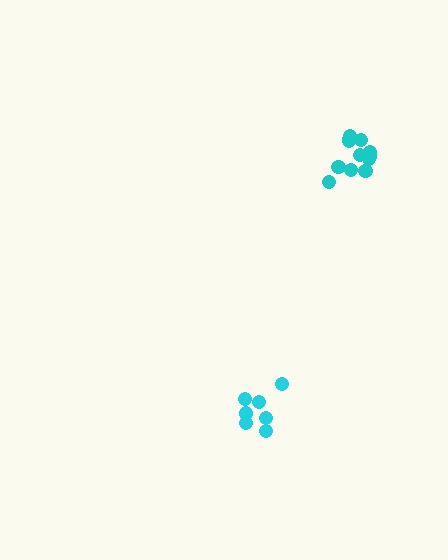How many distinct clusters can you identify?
There are 2 distinct clusters.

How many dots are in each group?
Group 1: 7 dots, Group 2: 12 dots (19 total).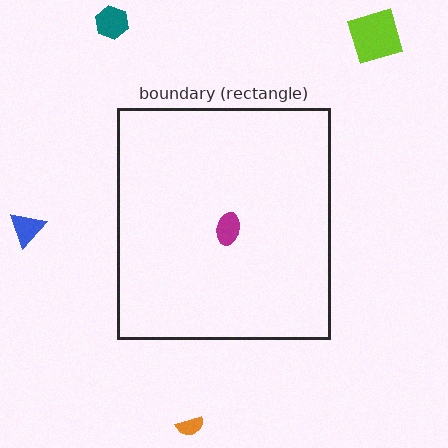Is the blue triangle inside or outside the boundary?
Outside.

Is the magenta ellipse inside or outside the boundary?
Inside.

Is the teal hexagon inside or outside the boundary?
Outside.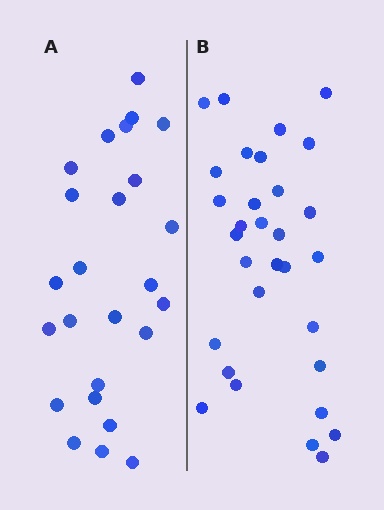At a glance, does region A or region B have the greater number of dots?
Region B (the right region) has more dots.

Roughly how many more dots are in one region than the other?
Region B has about 6 more dots than region A.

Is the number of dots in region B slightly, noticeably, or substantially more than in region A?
Region B has only slightly more — the two regions are fairly close. The ratio is roughly 1.2 to 1.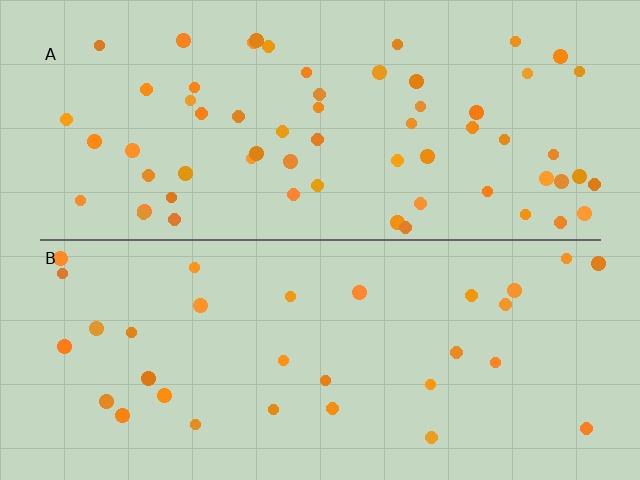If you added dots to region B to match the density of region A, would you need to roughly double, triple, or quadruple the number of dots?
Approximately double.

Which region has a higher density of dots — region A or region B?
A (the top).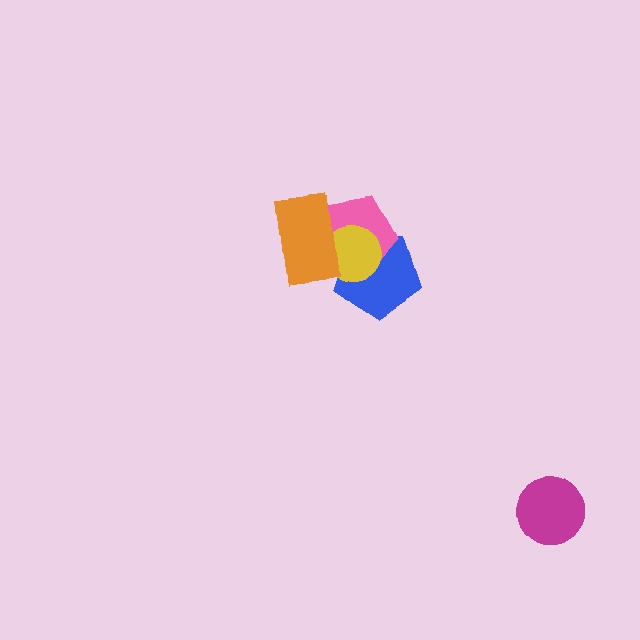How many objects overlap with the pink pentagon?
3 objects overlap with the pink pentagon.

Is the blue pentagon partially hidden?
Yes, it is partially covered by another shape.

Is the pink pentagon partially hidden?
Yes, it is partially covered by another shape.